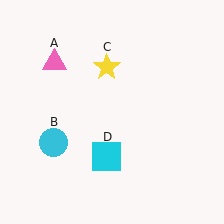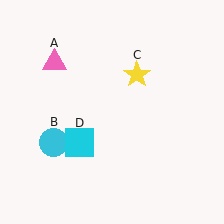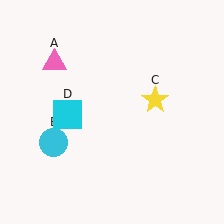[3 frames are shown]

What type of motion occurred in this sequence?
The yellow star (object C), cyan square (object D) rotated clockwise around the center of the scene.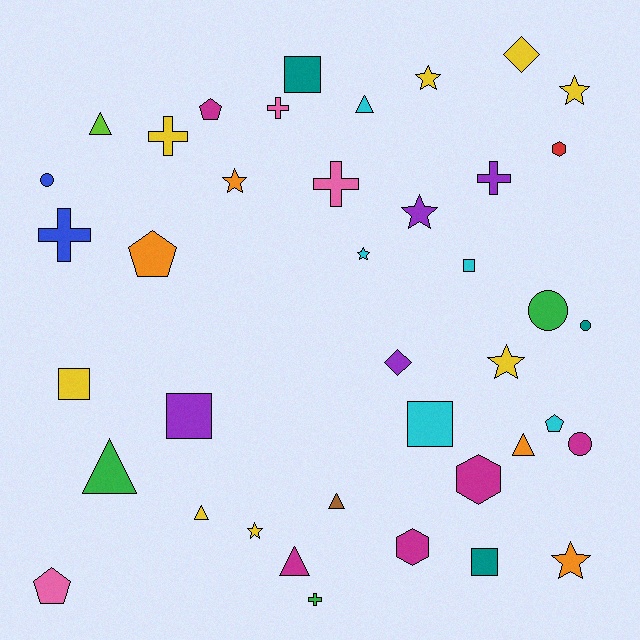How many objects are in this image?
There are 40 objects.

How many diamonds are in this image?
There are 2 diamonds.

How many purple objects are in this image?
There are 4 purple objects.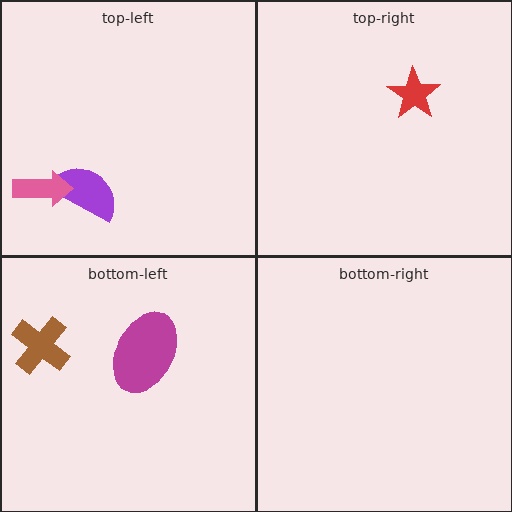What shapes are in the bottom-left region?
The magenta ellipse, the brown cross.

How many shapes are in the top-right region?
1.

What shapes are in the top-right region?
The red star.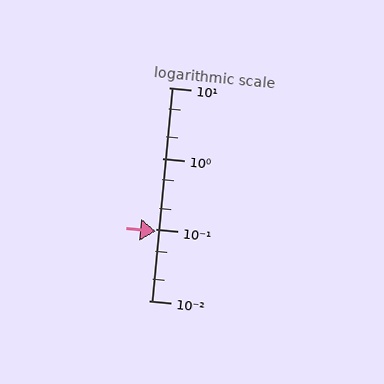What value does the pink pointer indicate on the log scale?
The pointer indicates approximately 0.094.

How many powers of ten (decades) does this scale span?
The scale spans 3 decades, from 0.01 to 10.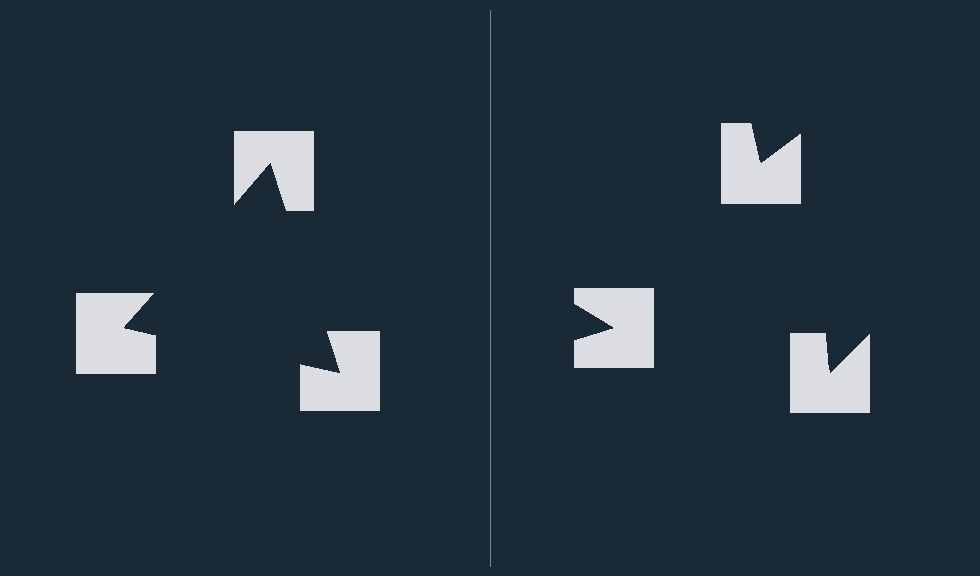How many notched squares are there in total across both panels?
6 — 3 on each side.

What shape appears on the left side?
An illusory triangle.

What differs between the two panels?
The notched squares are positioned identically on both sides; only the wedge orientations differ. On the left they align to a triangle; on the right they are misaligned.